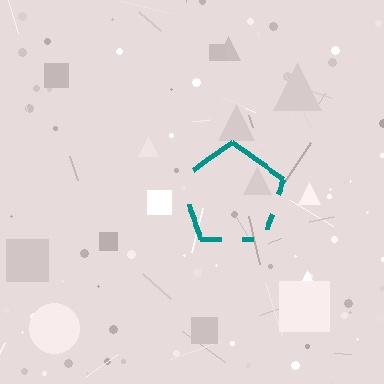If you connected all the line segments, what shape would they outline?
They would outline a pentagon.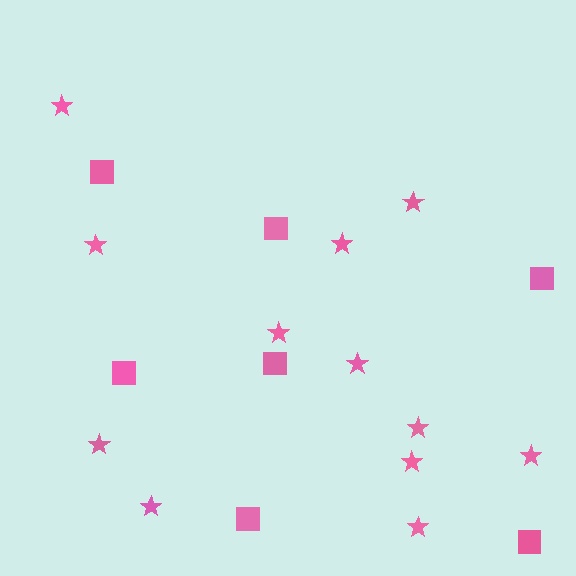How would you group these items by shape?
There are 2 groups: one group of squares (7) and one group of stars (12).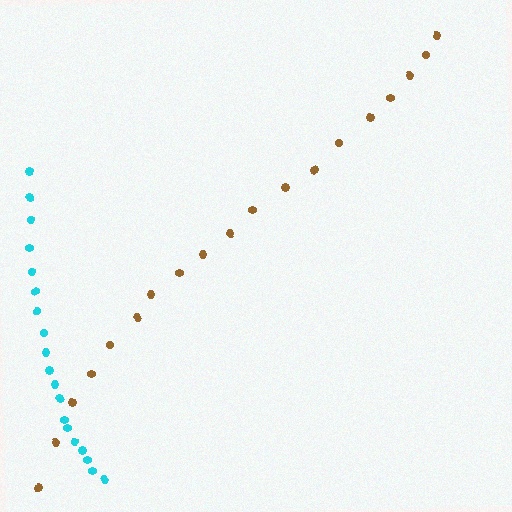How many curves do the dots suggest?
There are 2 distinct paths.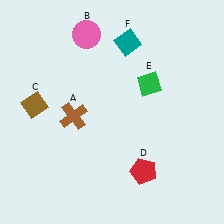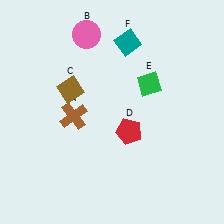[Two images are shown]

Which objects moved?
The objects that moved are: the brown diamond (C), the red pentagon (D).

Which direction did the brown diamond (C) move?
The brown diamond (C) moved right.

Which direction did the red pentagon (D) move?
The red pentagon (D) moved up.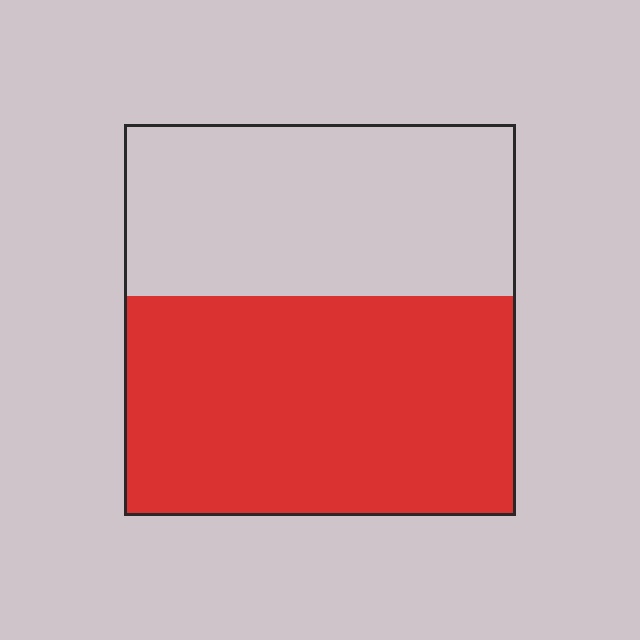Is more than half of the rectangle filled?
Yes.